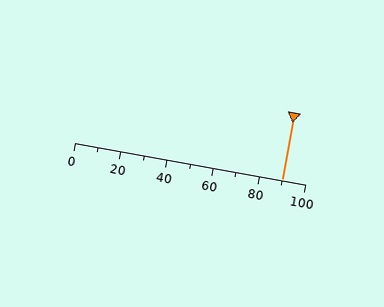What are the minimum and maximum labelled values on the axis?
The axis runs from 0 to 100.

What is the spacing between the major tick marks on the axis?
The major ticks are spaced 20 apart.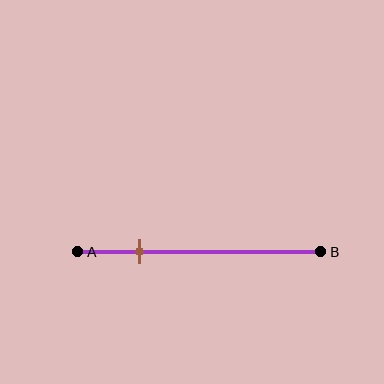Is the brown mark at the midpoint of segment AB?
No, the mark is at about 25% from A, not at the 50% midpoint.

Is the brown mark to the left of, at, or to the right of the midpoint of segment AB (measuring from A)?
The brown mark is to the left of the midpoint of segment AB.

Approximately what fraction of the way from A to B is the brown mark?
The brown mark is approximately 25% of the way from A to B.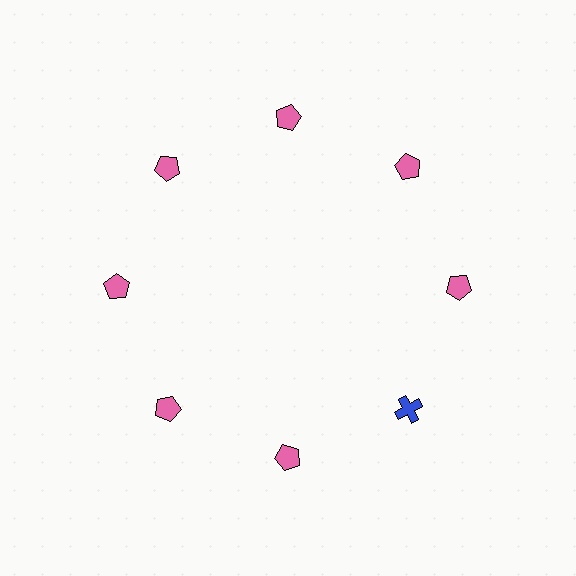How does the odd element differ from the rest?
It differs in both color (blue instead of pink) and shape (cross instead of pentagon).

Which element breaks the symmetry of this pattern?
The blue cross at roughly the 4 o'clock position breaks the symmetry. All other shapes are pink pentagons.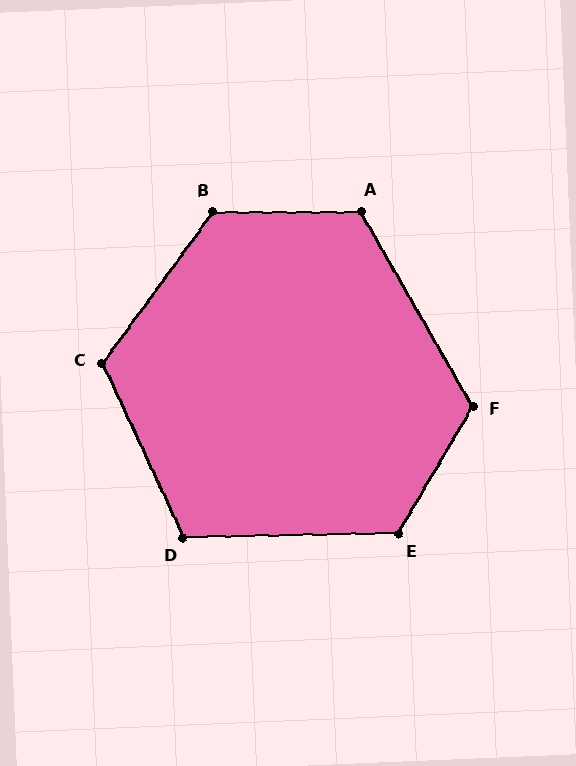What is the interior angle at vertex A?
Approximately 119 degrees (obtuse).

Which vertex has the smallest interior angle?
D, at approximately 114 degrees.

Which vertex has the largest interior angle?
B, at approximately 126 degrees.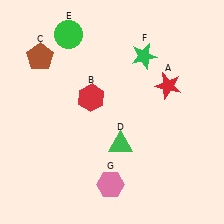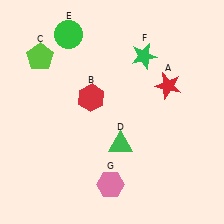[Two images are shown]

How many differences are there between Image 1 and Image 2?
There is 1 difference between the two images.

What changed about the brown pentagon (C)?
In Image 1, C is brown. In Image 2, it changed to lime.